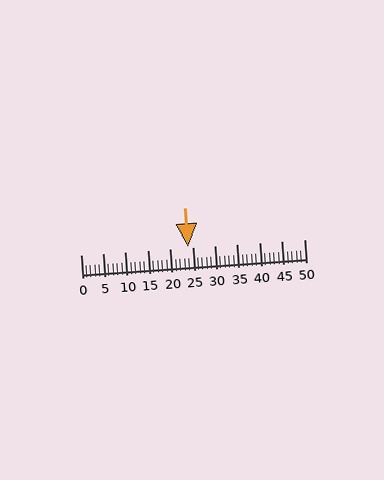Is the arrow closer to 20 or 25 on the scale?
The arrow is closer to 25.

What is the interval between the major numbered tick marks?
The major tick marks are spaced 5 units apart.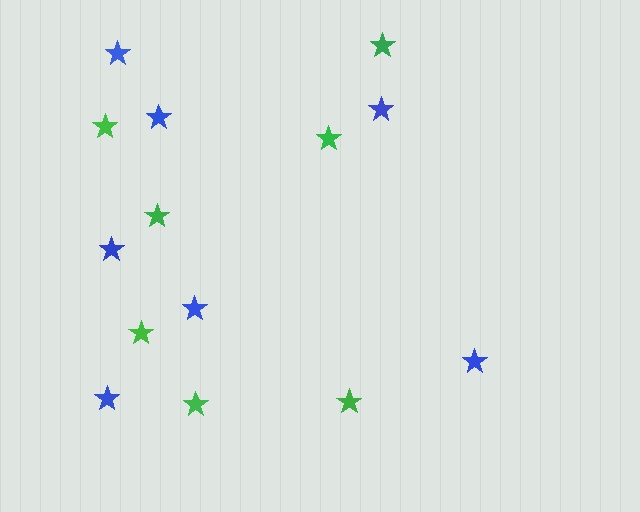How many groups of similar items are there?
There are 2 groups: one group of green stars (7) and one group of blue stars (7).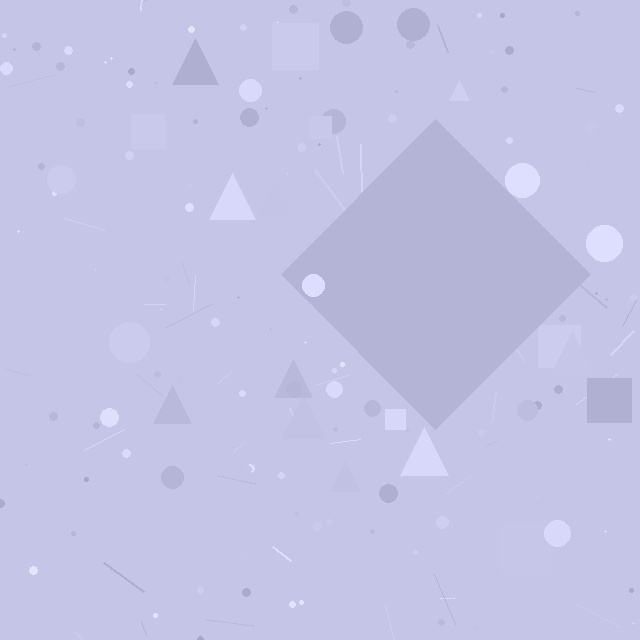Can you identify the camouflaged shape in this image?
The camouflaged shape is a diamond.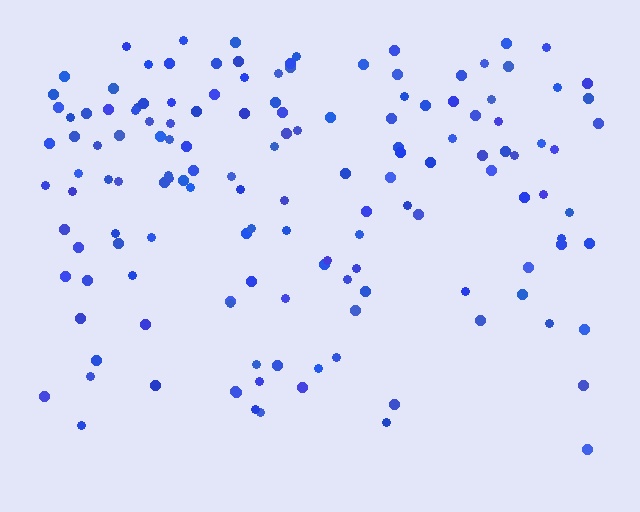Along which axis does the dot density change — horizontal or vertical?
Vertical.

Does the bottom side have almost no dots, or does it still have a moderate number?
Still a moderate number, just noticeably fewer than the top.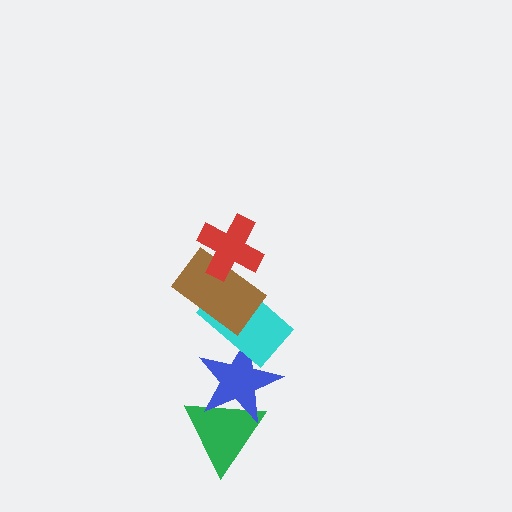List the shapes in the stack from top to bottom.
From top to bottom: the red cross, the brown rectangle, the cyan rectangle, the blue star, the green triangle.